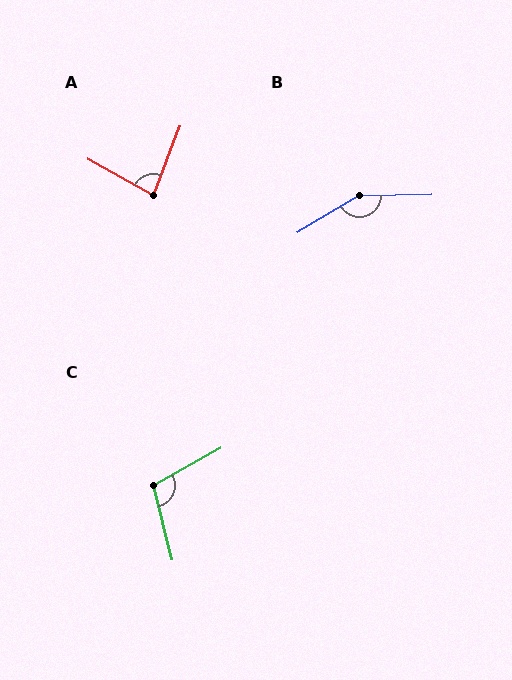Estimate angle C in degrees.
Approximately 106 degrees.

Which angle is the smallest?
A, at approximately 81 degrees.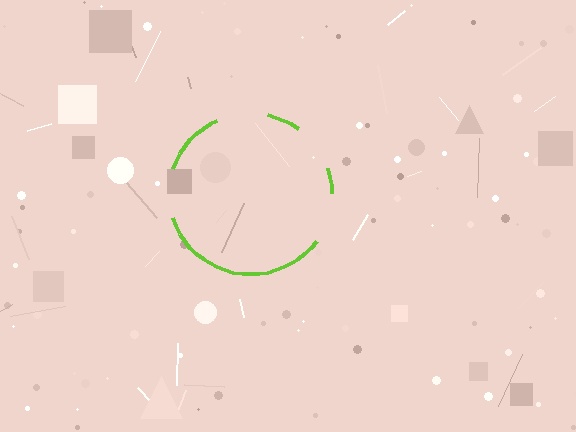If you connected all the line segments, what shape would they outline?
They would outline a circle.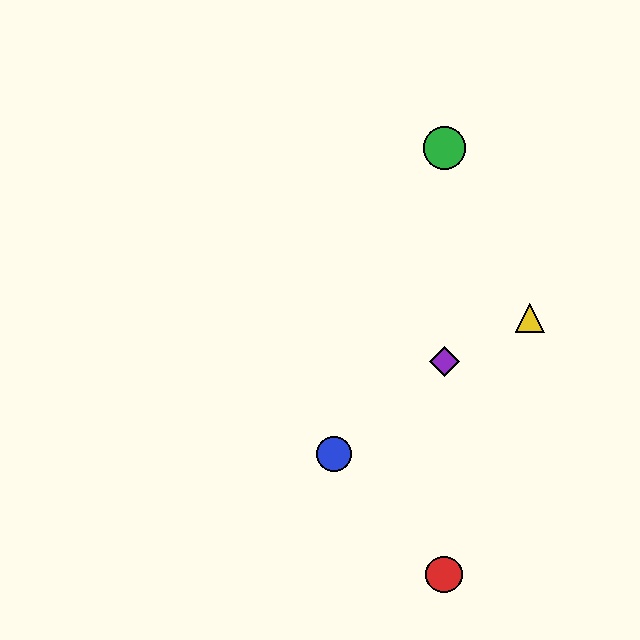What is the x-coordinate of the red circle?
The red circle is at x≈444.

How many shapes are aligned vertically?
3 shapes (the red circle, the green circle, the purple diamond) are aligned vertically.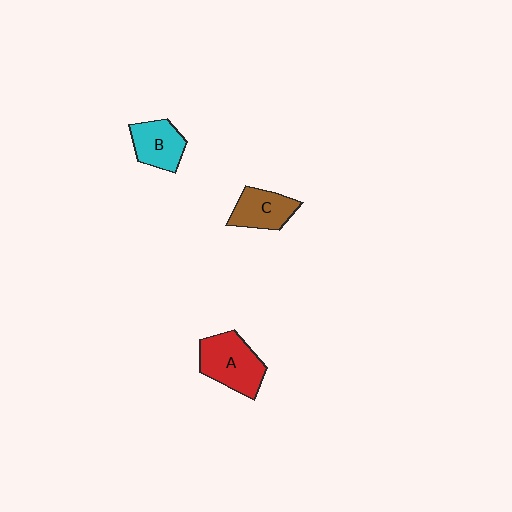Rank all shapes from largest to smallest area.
From largest to smallest: A (red), B (cyan), C (brown).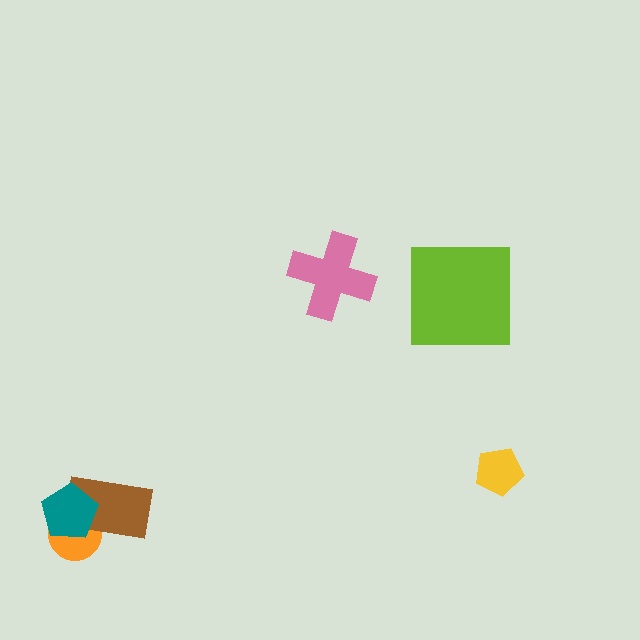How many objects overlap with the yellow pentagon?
0 objects overlap with the yellow pentagon.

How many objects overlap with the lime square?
0 objects overlap with the lime square.